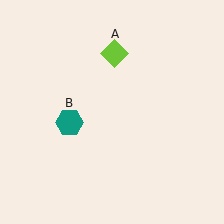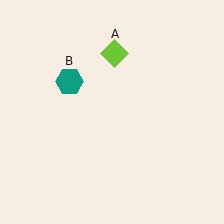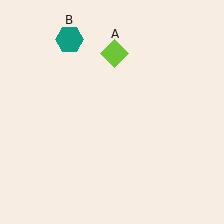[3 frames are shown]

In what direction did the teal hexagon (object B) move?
The teal hexagon (object B) moved up.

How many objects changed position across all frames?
1 object changed position: teal hexagon (object B).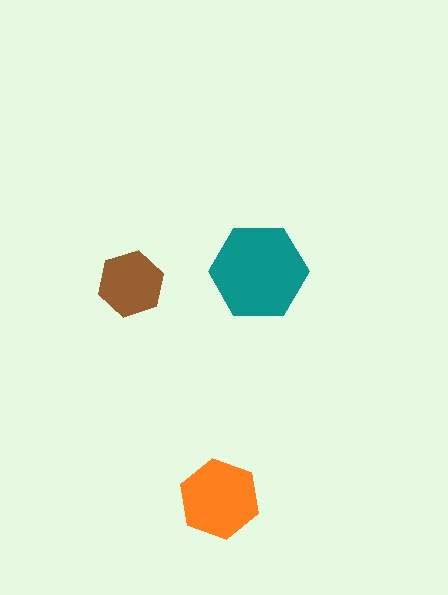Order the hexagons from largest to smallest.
the teal one, the orange one, the brown one.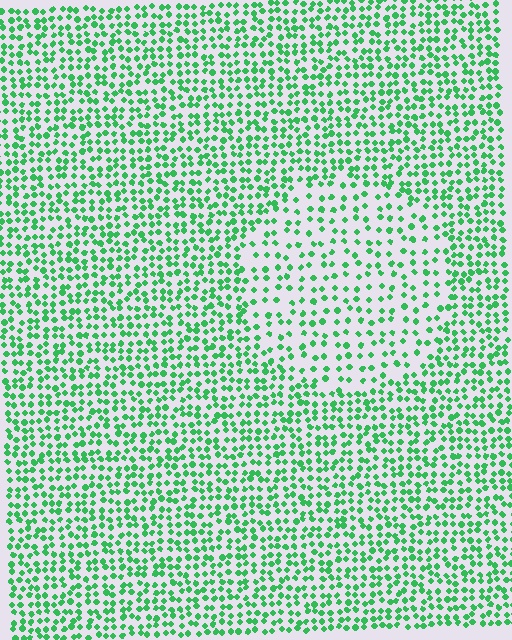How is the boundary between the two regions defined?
The boundary is defined by a change in element density (approximately 1.9x ratio). All elements are the same color, size, and shape.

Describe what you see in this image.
The image contains small green elements arranged at two different densities. A circle-shaped region is visible where the elements are less densely packed than the surrounding area.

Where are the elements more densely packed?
The elements are more densely packed outside the circle boundary.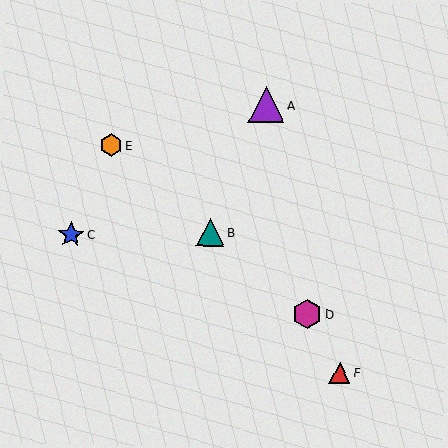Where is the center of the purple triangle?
The center of the purple triangle is at (266, 105).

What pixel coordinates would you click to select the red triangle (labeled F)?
Click at (340, 372) to select the red triangle F.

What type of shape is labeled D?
Shape D is a magenta hexagon.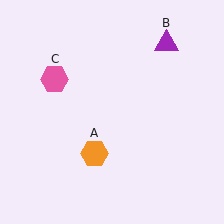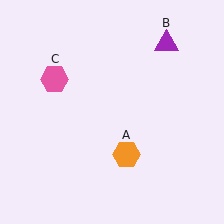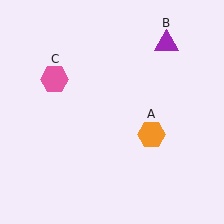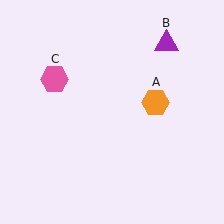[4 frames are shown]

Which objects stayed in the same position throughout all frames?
Purple triangle (object B) and pink hexagon (object C) remained stationary.